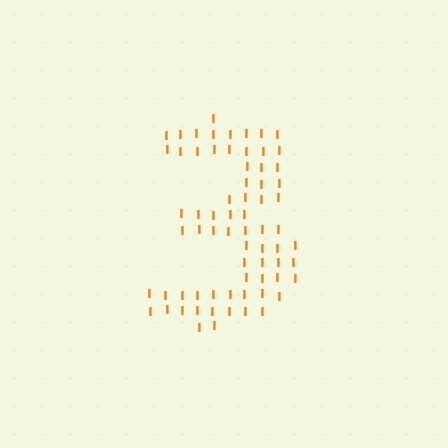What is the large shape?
The large shape is the digit 3.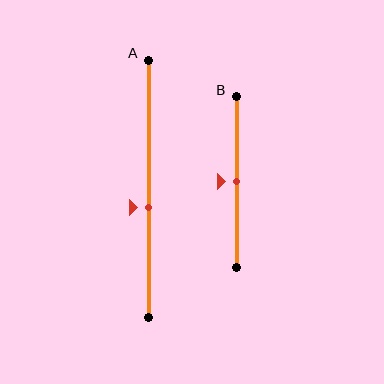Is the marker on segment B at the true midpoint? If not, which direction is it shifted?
Yes, the marker on segment B is at the true midpoint.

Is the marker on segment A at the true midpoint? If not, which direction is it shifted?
No, the marker on segment A is shifted downward by about 8% of the segment length.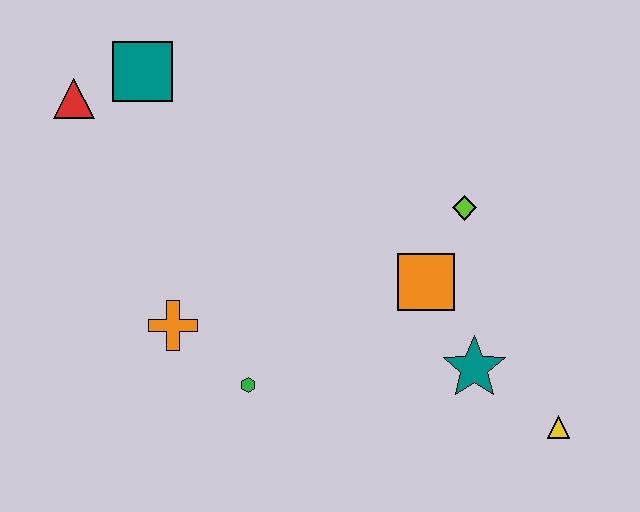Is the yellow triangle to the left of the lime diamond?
No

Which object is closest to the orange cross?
The green hexagon is closest to the orange cross.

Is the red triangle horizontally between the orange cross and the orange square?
No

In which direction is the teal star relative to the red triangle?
The teal star is to the right of the red triangle.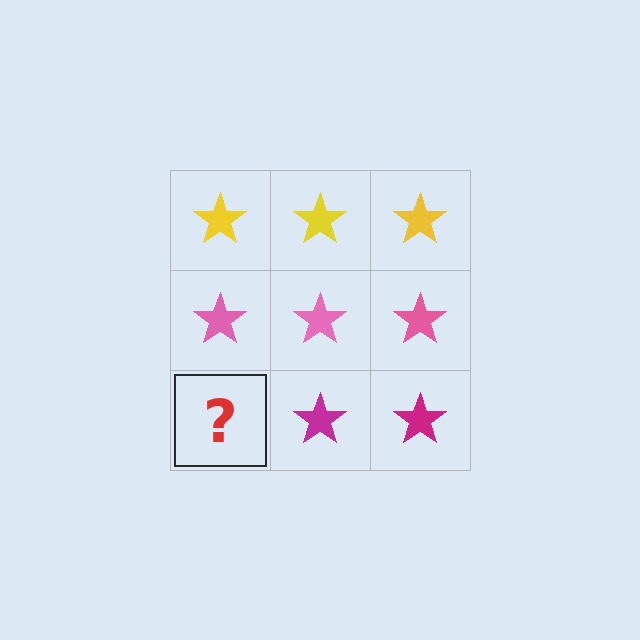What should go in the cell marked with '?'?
The missing cell should contain a magenta star.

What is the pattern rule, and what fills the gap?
The rule is that each row has a consistent color. The gap should be filled with a magenta star.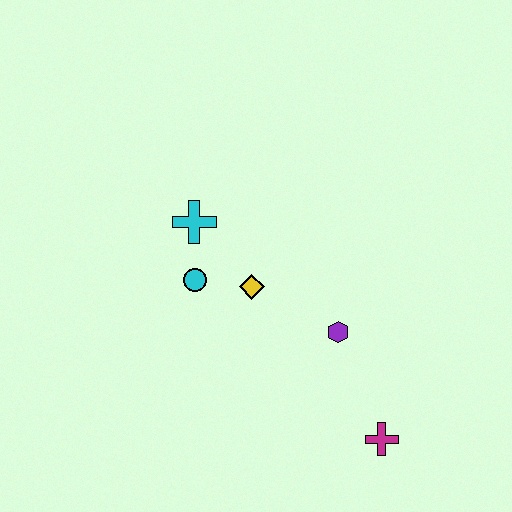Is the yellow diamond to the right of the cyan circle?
Yes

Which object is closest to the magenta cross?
The purple hexagon is closest to the magenta cross.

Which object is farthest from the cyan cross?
The magenta cross is farthest from the cyan cross.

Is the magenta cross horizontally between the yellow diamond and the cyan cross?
No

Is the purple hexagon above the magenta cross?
Yes